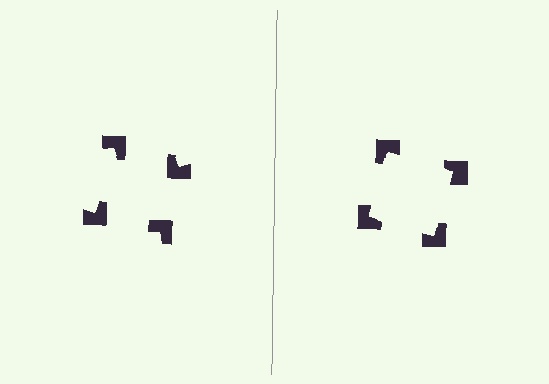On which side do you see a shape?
An illusory square appears on the right side. On the left side the wedge cuts are rotated, so no coherent shape forms.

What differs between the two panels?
The notched squares are positioned identically on both sides; only the wedge orientations differ. On the right they align to a square; on the left they are misaligned.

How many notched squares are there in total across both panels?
8 — 4 on each side.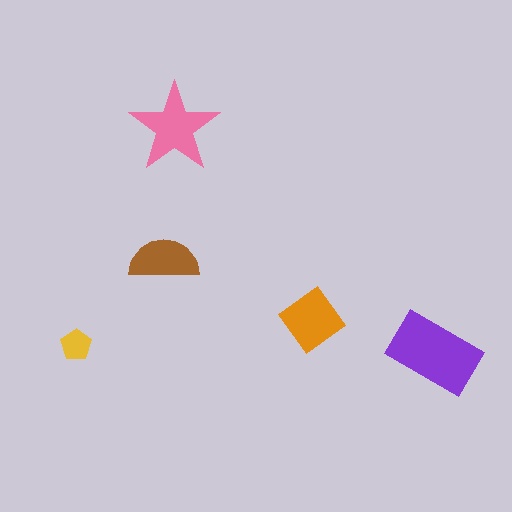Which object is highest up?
The pink star is topmost.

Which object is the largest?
The purple rectangle.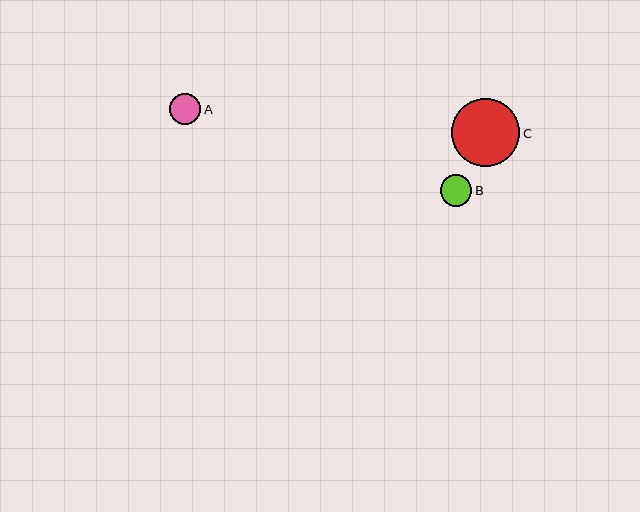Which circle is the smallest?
Circle A is the smallest with a size of approximately 31 pixels.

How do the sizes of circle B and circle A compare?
Circle B and circle A are approximately the same size.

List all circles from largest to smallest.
From largest to smallest: C, B, A.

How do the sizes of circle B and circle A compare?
Circle B and circle A are approximately the same size.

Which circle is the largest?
Circle C is the largest with a size of approximately 68 pixels.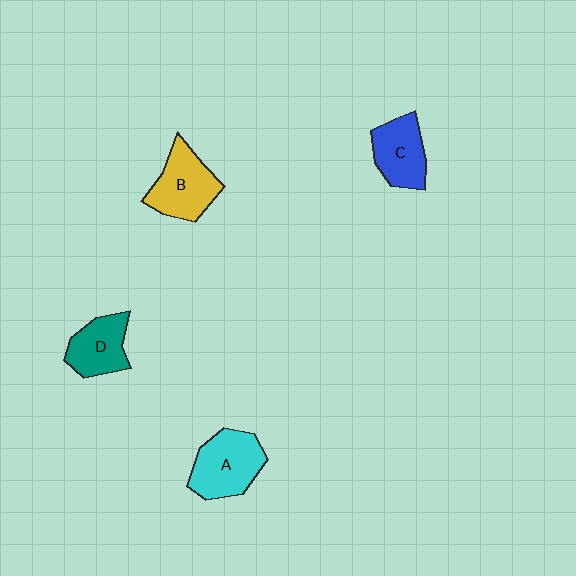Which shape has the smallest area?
Shape D (teal).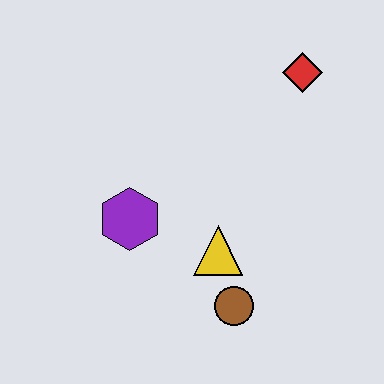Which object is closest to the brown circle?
The yellow triangle is closest to the brown circle.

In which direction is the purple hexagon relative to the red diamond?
The purple hexagon is to the left of the red diamond.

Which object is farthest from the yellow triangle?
The red diamond is farthest from the yellow triangle.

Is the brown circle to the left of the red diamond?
Yes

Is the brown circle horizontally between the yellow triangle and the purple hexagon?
No